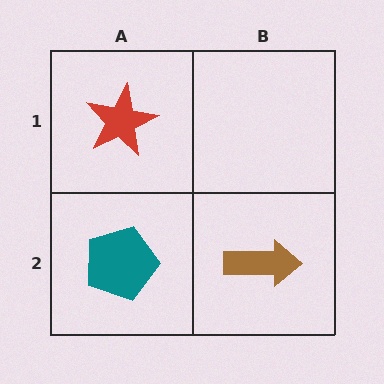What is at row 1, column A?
A red star.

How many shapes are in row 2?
2 shapes.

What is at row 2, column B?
A brown arrow.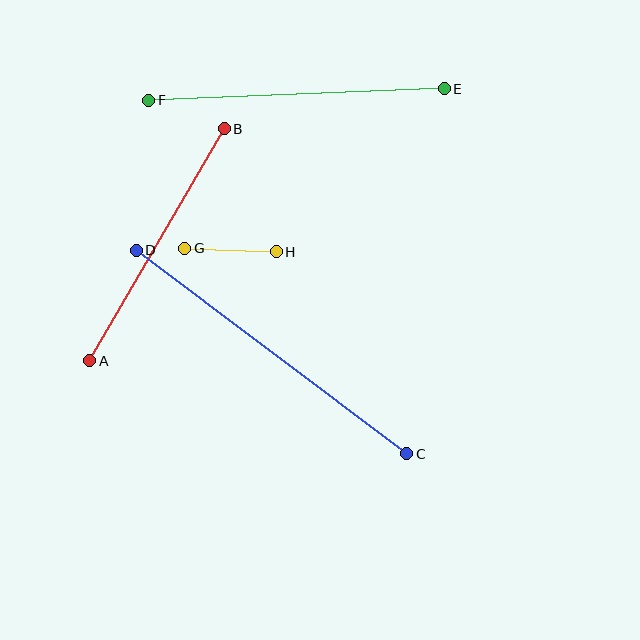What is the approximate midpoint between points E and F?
The midpoint is at approximately (297, 95) pixels.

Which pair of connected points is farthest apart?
Points C and D are farthest apart.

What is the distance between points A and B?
The distance is approximately 268 pixels.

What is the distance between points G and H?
The distance is approximately 92 pixels.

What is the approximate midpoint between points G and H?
The midpoint is at approximately (230, 250) pixels.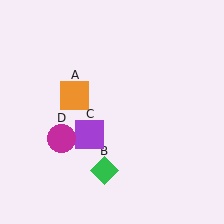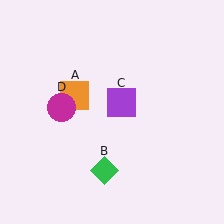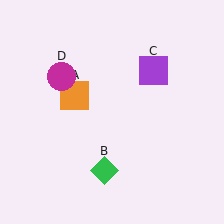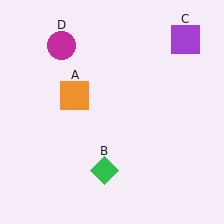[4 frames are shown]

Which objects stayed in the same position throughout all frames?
Orange square (object A) and green diamond (object B) remained stationary.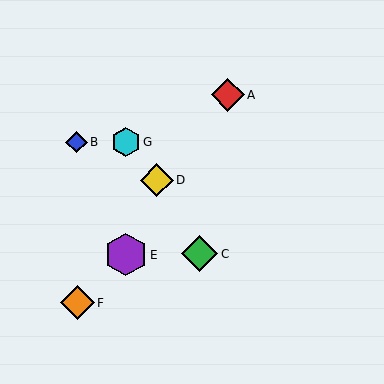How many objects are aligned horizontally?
2 objects (B, G) are aligned horizontally.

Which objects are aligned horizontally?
Objects B, G are aligned horizontally.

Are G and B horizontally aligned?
Yes, both are at y≈142.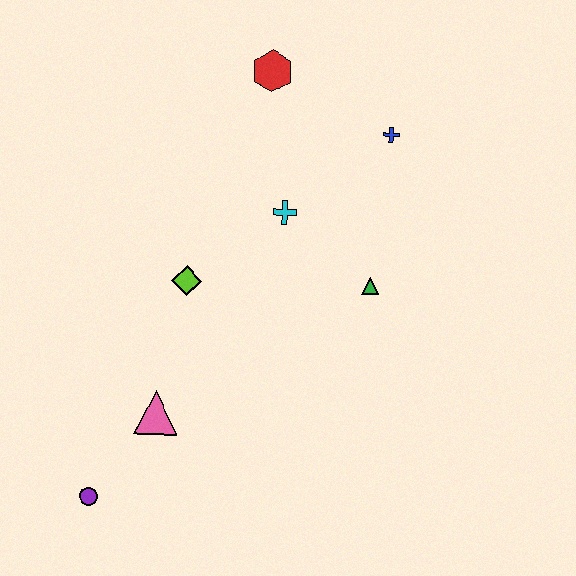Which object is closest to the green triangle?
The cyan cross is closest to the green triangle.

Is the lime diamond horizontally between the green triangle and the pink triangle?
Yes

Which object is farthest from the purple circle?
The blue cross is farthest from the purple circle.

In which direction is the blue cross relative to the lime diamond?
The blue cross is to the right of the lime diamond.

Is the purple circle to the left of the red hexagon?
Yes